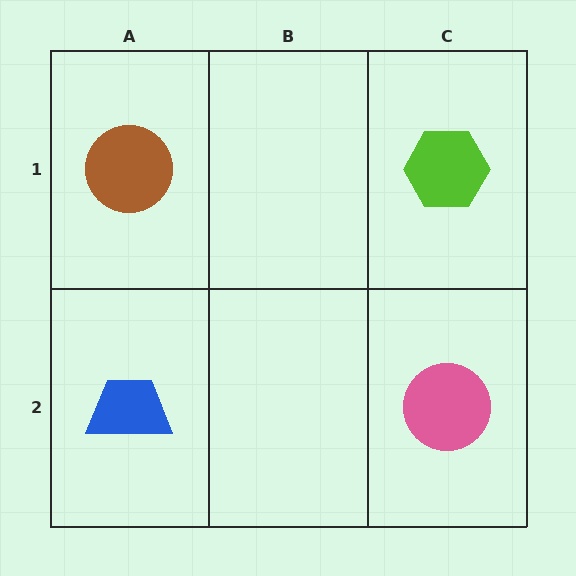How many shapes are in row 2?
2 shapes.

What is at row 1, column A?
A brown circle.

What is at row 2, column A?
A blue trapezoid.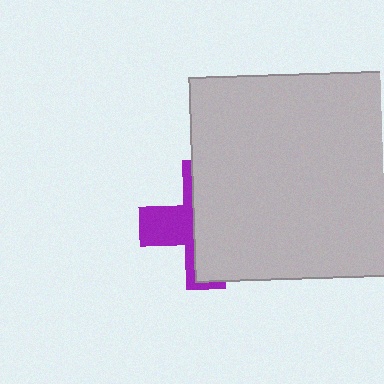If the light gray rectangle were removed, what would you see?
You would see the complete purple cross.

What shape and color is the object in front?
The object in front is a light gray rectangle.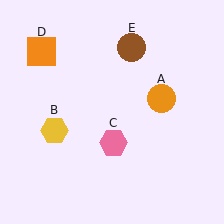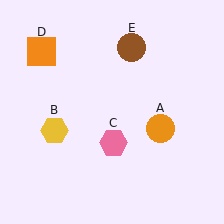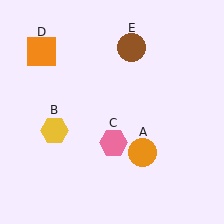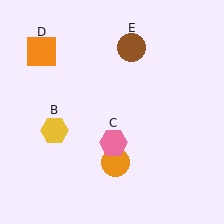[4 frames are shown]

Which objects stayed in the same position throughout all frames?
Yellow hexagon (object B) and pink hexagon (object C) and orange square (object D) and brown circle (object E) remained stationary.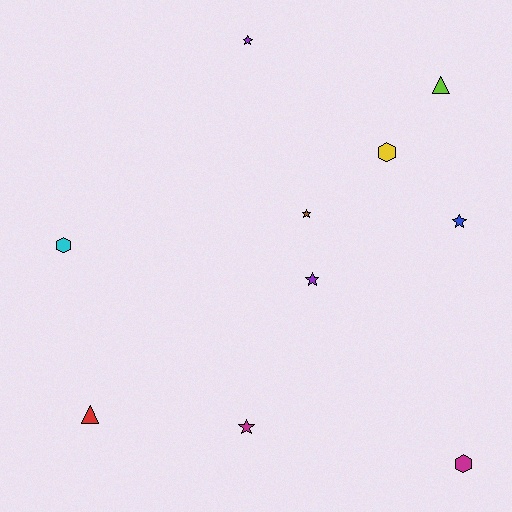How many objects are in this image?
There are 10 objects.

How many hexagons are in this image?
There are 3 hexagons.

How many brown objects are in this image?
There is 1 brown object.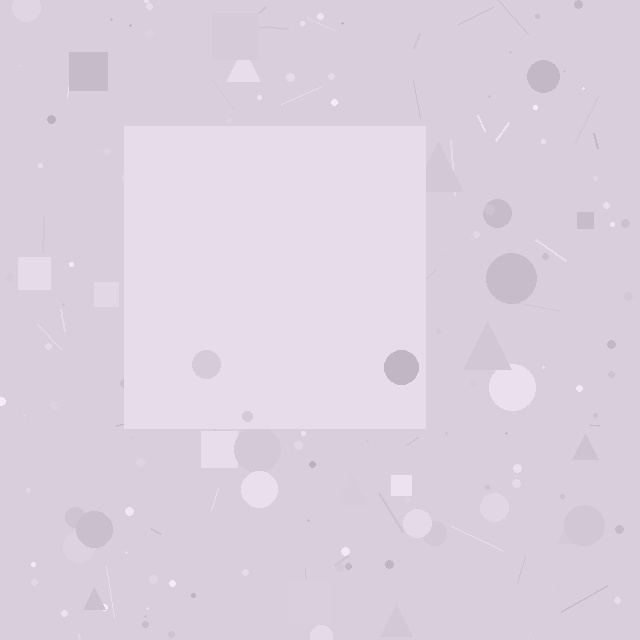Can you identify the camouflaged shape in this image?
The camouflaged shape is a square.